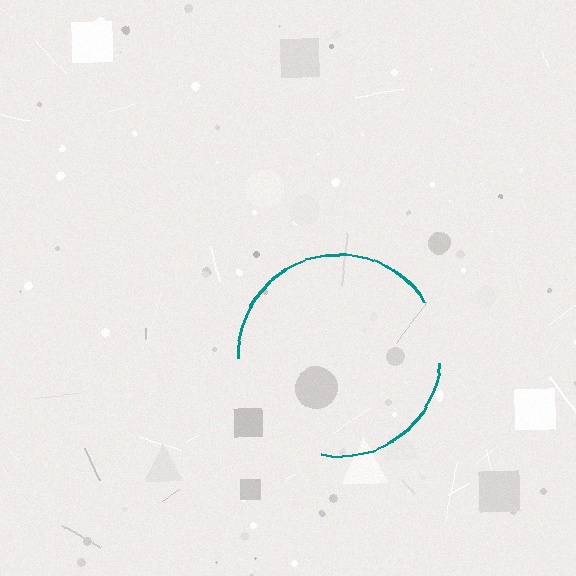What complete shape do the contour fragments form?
The contour fragments form a circle.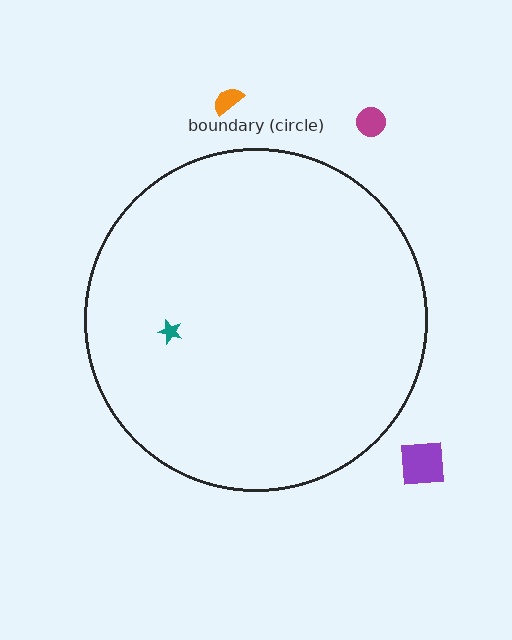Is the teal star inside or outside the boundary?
Inside.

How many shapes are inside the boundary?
1 inside, 3 outside.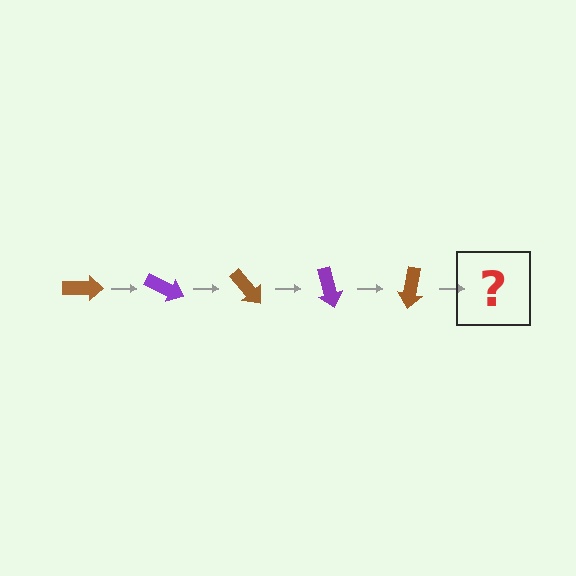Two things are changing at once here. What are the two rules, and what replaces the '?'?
The two rules are that it rotates 25 degrees each step and the color cycles through brown and purple. The '?' should be a purple arrow, rotated 125 degrees from the start.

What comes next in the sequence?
The next element should be a purple arrow, rotated 125 degrees from the start.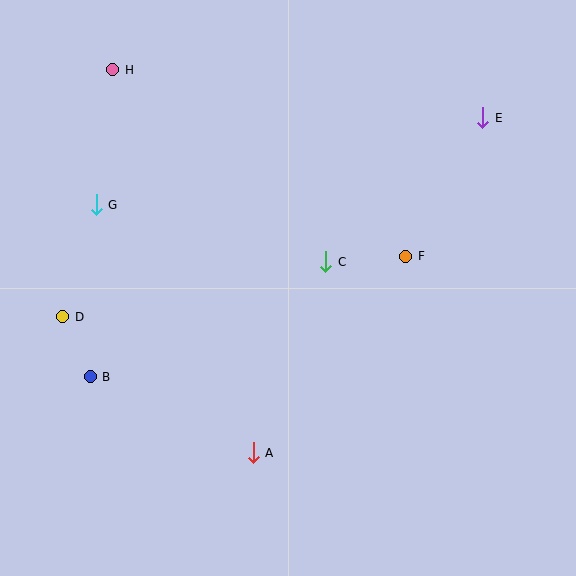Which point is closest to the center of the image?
Point C at (326, 262) is closest to the center.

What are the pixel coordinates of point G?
Point G is at (96, 205).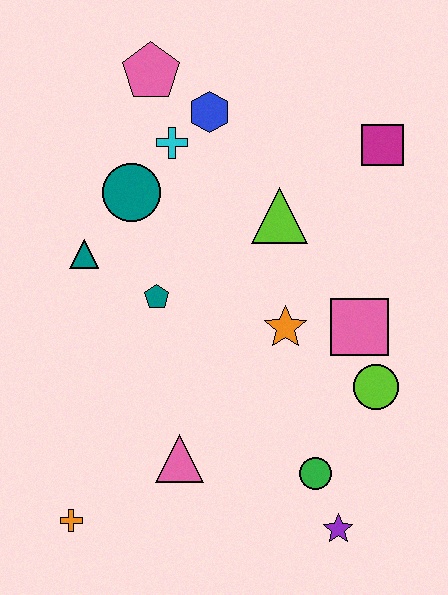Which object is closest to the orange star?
The pink square is closest to the orange star.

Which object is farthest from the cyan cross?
The purple star is farthest from the cyan cross.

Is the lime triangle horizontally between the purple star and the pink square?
No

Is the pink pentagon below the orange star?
No